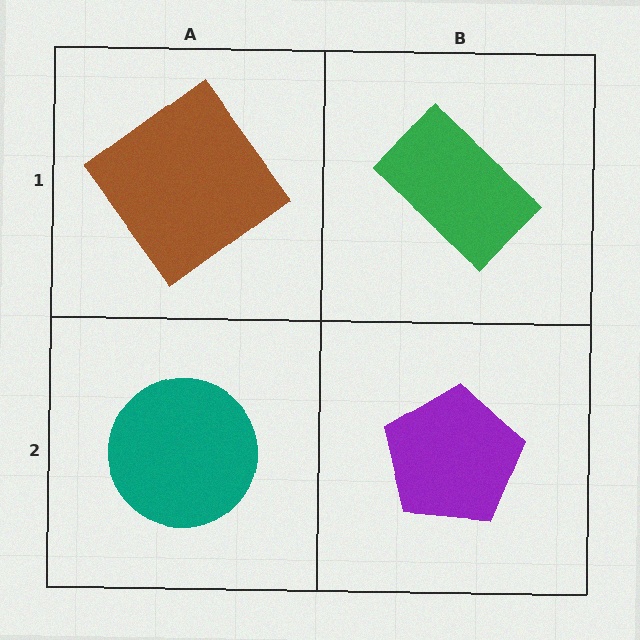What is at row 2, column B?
A purple pentagon.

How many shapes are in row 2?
2 shapes.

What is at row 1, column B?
A green rectangle.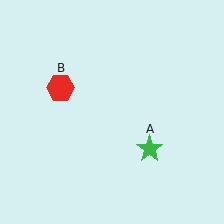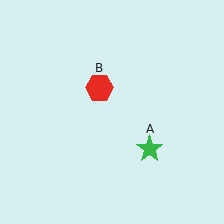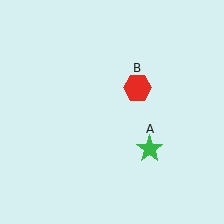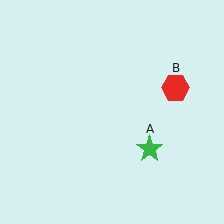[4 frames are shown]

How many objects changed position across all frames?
1 object changed position: red hexagon (object B).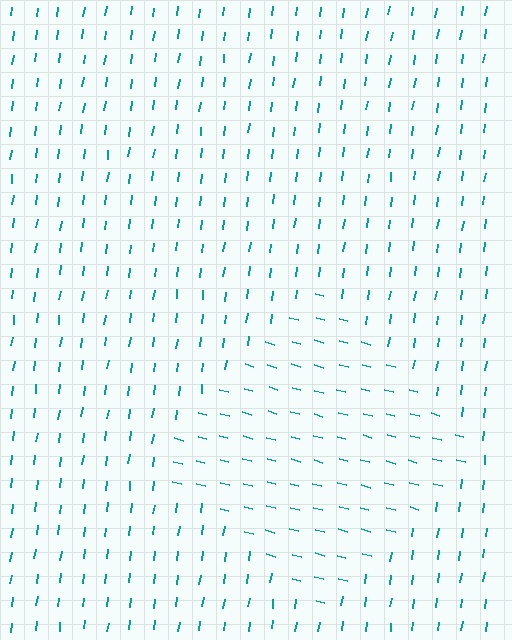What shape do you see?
I see a diamond.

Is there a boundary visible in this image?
Yes, there is a texture boundary formed by a change in line orientation.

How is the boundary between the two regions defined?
The boundary is defined purely by a change in line orientation (approximately 83 degrees difference). All lines are the same color and thickness.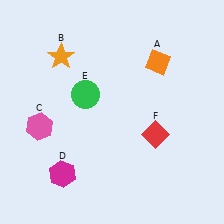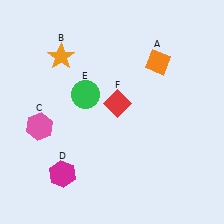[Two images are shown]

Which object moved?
The red diamond (F) moved left.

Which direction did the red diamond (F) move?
The red diamond (F) moved left.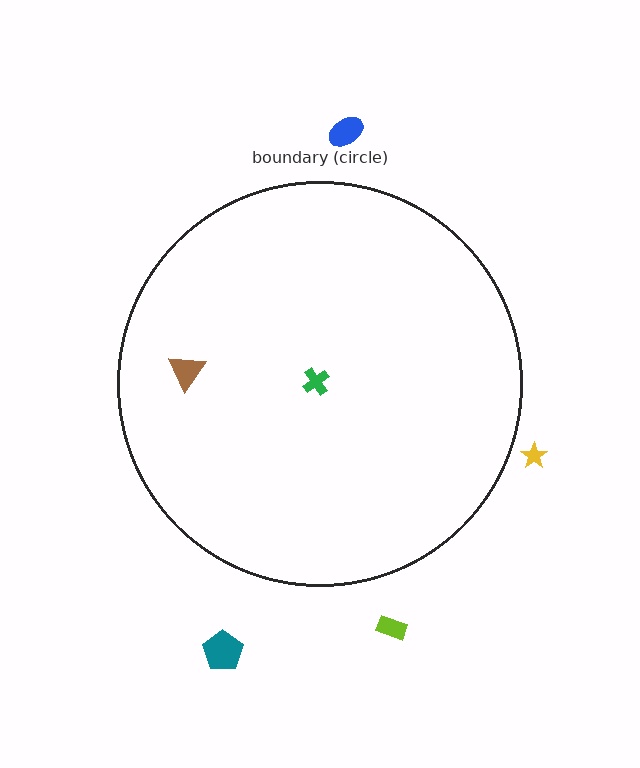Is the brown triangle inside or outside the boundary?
Inside.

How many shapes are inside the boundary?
2 inside, 4 outside.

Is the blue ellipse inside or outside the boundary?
Outside.